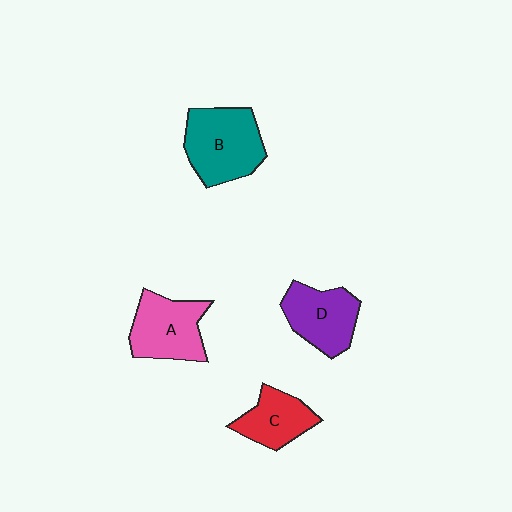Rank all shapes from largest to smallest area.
From largest to smallest: B (teal), A (pink), D (purple), C (red).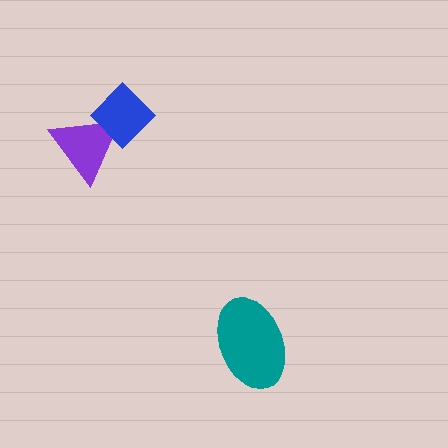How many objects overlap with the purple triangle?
1 object overlaps with the purple triangle.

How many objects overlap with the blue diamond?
1 object overlaps with the blue diamond.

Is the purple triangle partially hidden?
Yes, it is partially covered by another shape.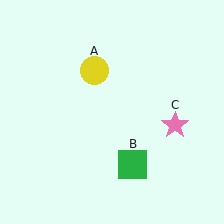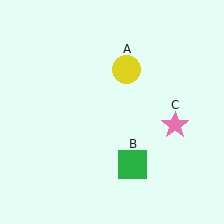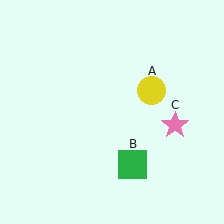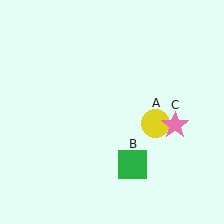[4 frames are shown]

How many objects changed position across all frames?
1 object changed position: yellow circle (object A).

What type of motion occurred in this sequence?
The yellow circle (object A) rotated clockwise around the center of the scene.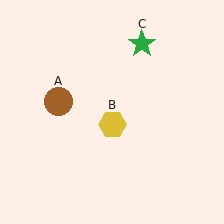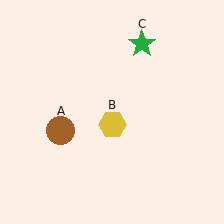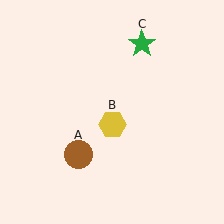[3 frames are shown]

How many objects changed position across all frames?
1 object changed position: brown circle (object A).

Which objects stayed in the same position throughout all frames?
Yellow hexagon (object B) and green star (object C) remained stationary.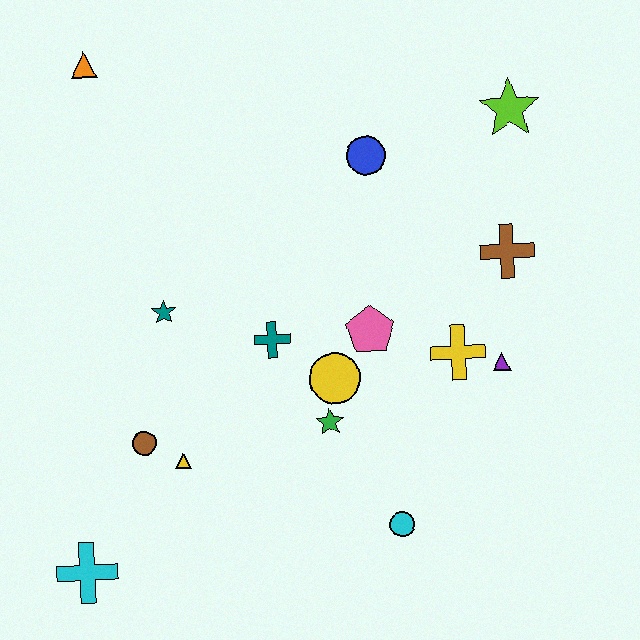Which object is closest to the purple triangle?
The yellow cross is closest to the purple triangle.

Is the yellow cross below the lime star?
Yes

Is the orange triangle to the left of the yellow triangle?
Yes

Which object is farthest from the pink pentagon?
The orange triangle is farthest from the pink pentagon.